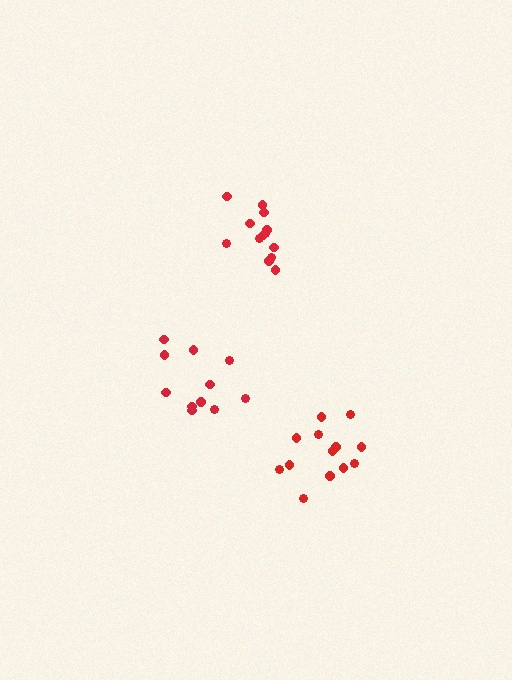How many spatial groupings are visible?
There are 3 spatial groupings.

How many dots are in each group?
Group 1: 13 dots, Group 2: 13 dots, Group 3: 11 dots (37 total).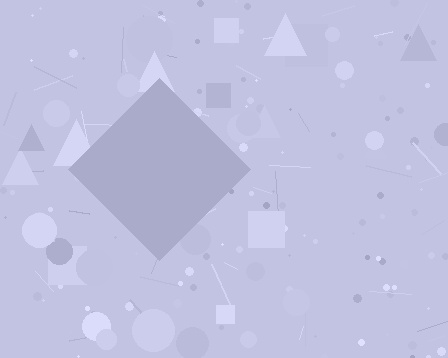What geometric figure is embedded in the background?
A diamond is embedded in the background.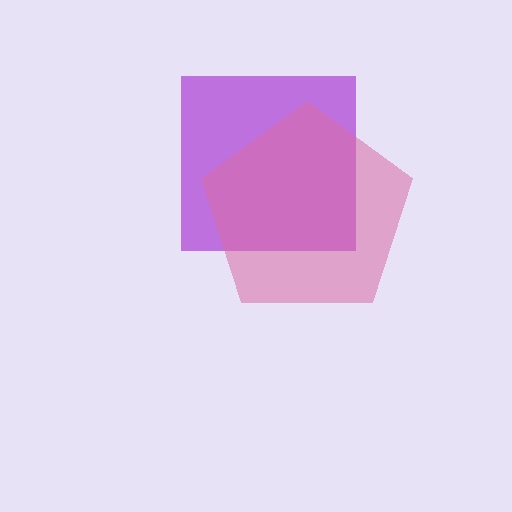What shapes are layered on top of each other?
The layered shapes are: a purple square, a pink pentagon.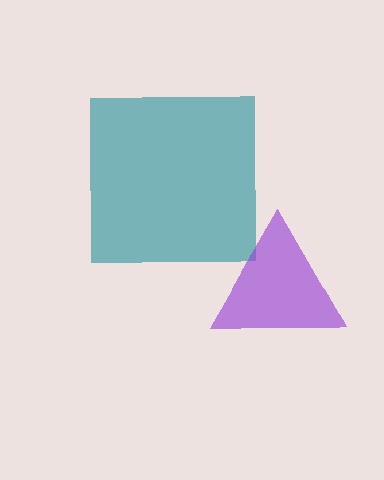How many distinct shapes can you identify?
There are 2 distinct shapes: a teal square, a purple triangle.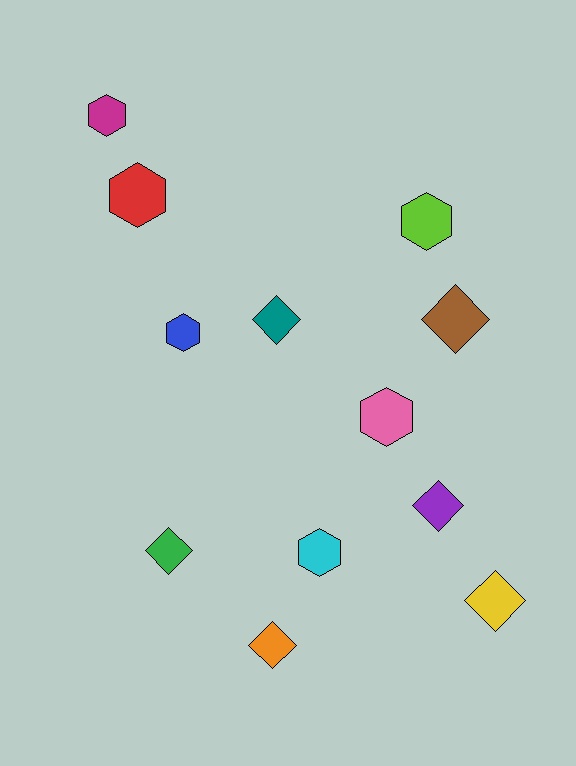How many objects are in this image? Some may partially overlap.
There are 12 objects.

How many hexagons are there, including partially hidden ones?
There are 6 hexagons.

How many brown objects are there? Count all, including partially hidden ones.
There is 1 brown object.